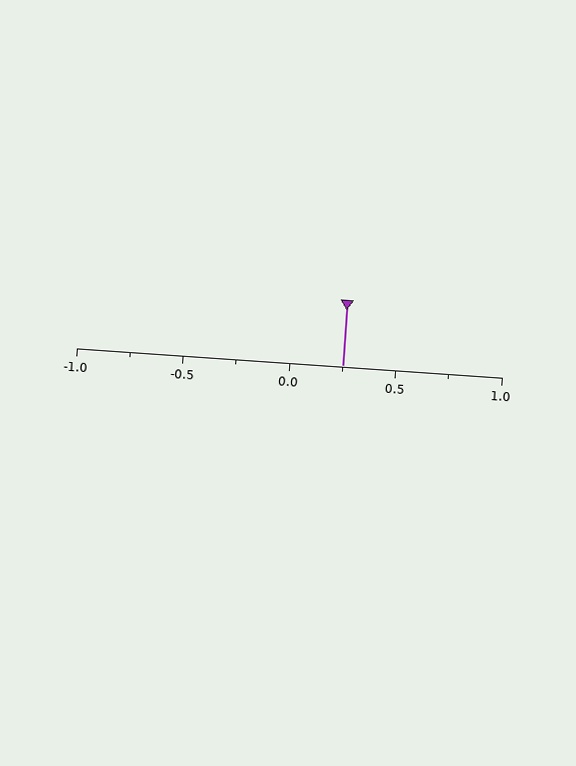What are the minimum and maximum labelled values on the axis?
The axis runs from -1.0 to 1.0.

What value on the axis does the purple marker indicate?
The marker indicates approximately 0.25.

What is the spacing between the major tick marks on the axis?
The major ticks are spaced 0.5 apart.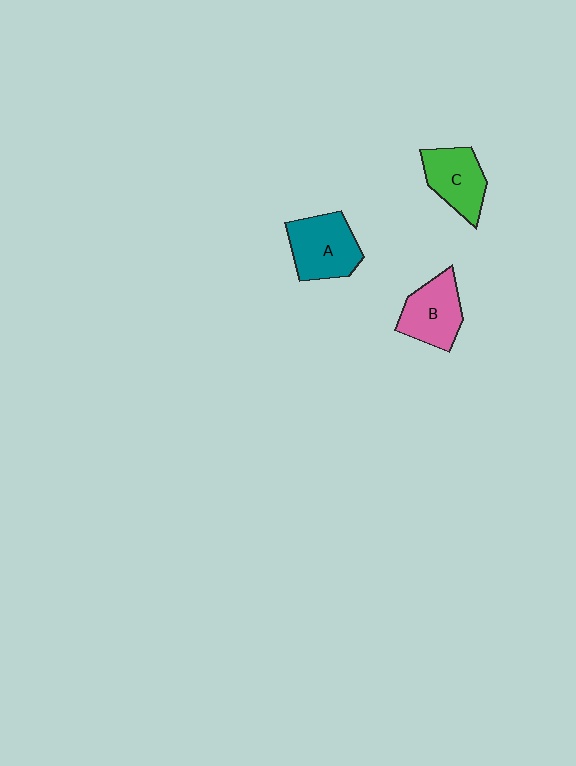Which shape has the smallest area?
Shape C (green).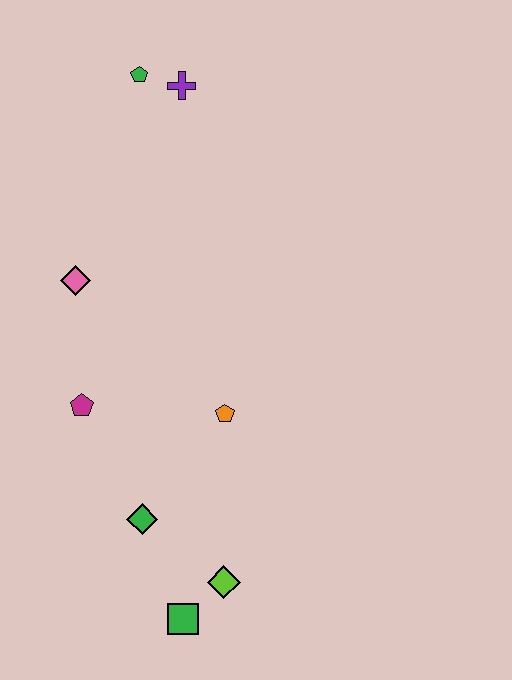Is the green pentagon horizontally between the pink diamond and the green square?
Yes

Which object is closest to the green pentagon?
The purple cross is closest to the green pentagon.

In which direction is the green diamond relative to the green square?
The green diamond is above the green square.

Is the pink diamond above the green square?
Yes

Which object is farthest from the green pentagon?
The green square is farthest from the green pentagon.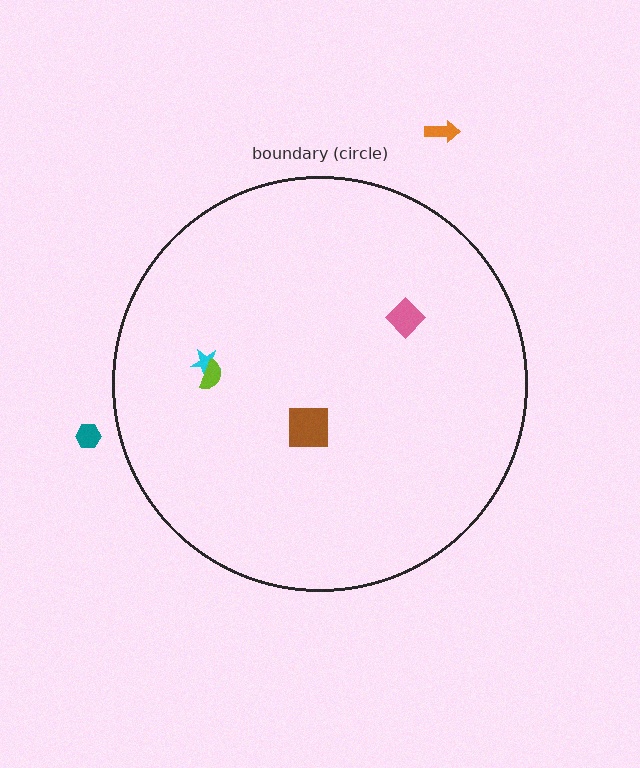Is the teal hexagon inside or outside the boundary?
Outside.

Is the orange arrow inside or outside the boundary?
Outside.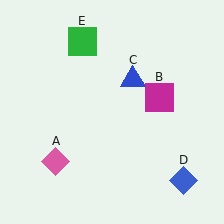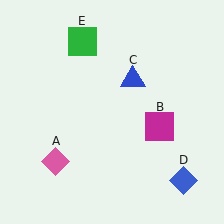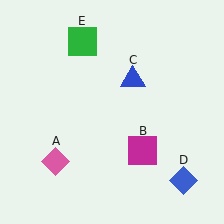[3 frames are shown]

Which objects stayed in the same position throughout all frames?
Pink diamond (object A) and blue triangle (object C) and blue diamond (object D) and green square (object E) remained stationary.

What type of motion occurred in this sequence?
The magenta square (object B) rotated clockwise around the center of the scene.